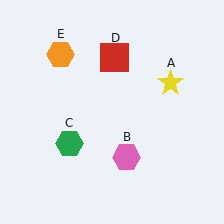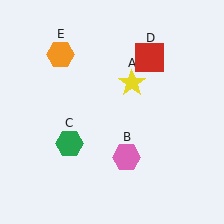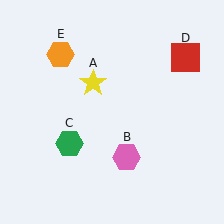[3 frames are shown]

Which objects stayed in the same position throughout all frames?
Pink hexagon (object B) and green hexagon (object C) and orange hexagon (object E) remained stationary.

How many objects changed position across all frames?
2 objects changed position: yellow star (object A), red square (object D).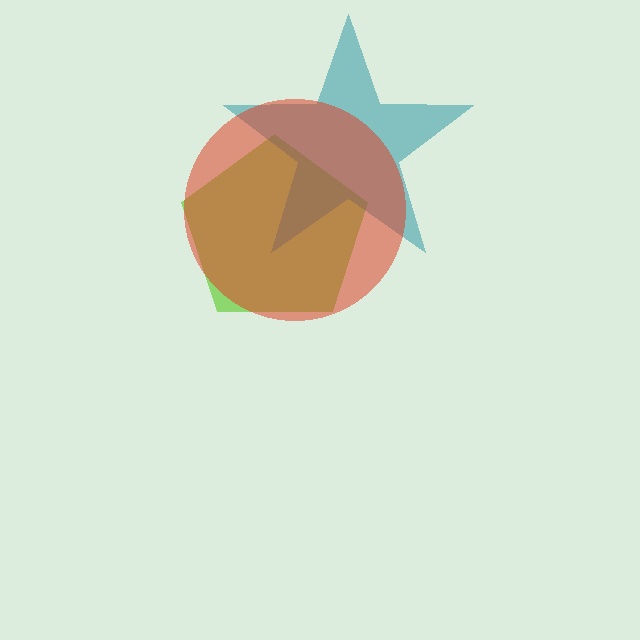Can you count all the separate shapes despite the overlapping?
Yes, there are 3 separate shapes.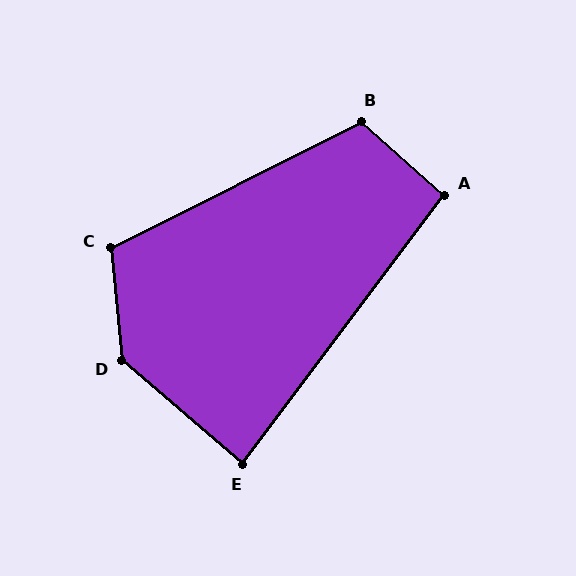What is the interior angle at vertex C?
Approximately 111 degrees (obtuse).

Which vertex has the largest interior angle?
D, at approximately 136 degrees.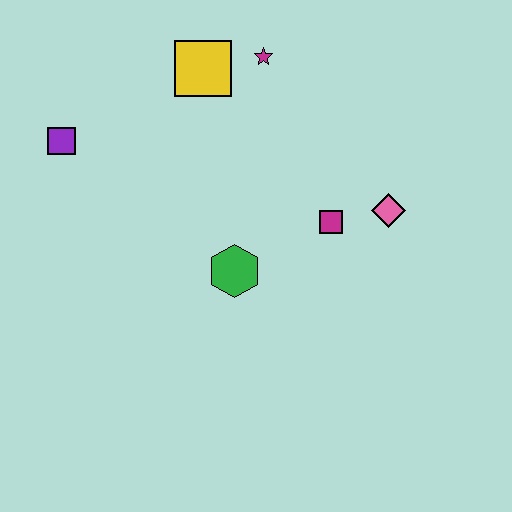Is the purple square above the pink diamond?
Yes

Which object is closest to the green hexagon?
The magenta square is closest to the green hexagon.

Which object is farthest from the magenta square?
The purple square is farthest from the magenta square.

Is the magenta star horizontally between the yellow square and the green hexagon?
No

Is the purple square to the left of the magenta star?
Yes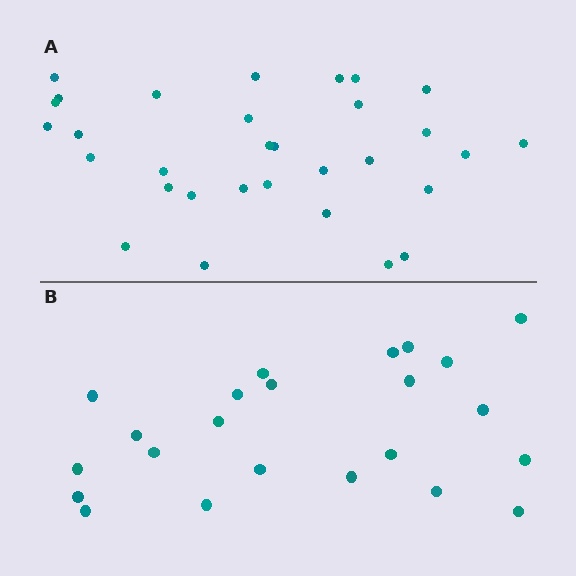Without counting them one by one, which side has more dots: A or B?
Region A (the top region) has more dots.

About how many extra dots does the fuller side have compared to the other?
Region A has roughly 8 or so more dots than region B.